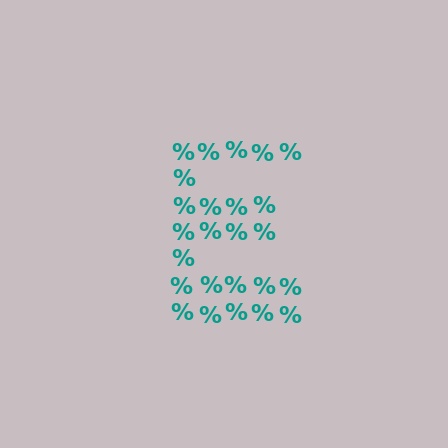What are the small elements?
The small elements are percent signs.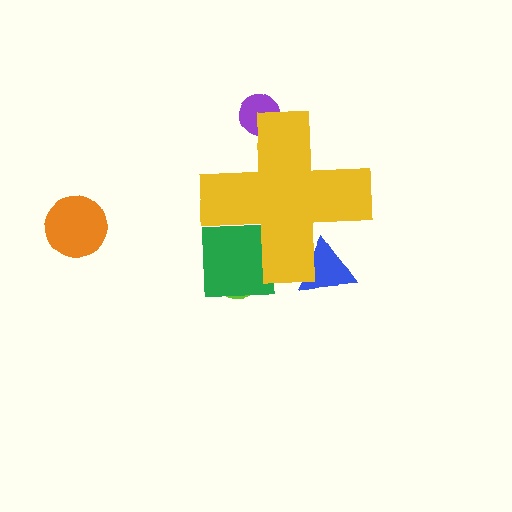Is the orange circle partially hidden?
No, the orange circle is fully visible.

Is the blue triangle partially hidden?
Yes, the blue triangle is partially hidden behind the yellow cross.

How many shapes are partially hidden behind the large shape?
4 shapes are partially hidden.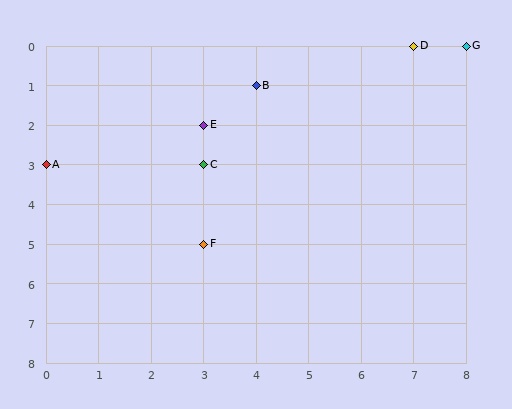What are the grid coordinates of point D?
Point D is at grid coordinates (7, 0).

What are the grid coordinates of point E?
Point E is at grid coordinates (3, 2).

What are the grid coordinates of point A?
Point A is at grid coordinates (0, 3).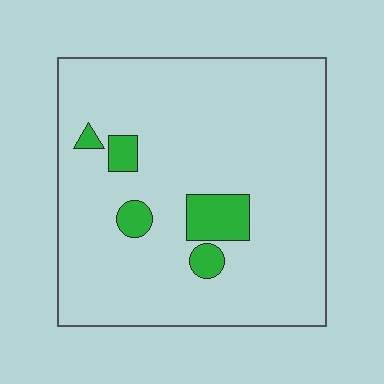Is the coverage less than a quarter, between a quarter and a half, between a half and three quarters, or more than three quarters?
Less than a quarter.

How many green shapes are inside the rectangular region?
5.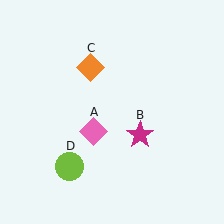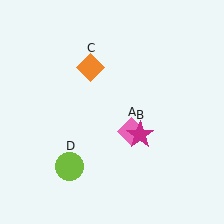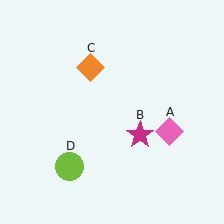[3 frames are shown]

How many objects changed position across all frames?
1 object changed position: pink diamond (object A).